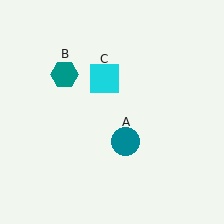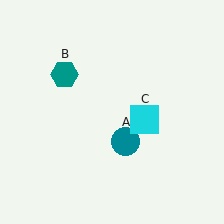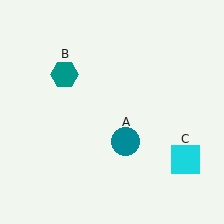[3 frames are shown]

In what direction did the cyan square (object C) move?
The cyan square (object C) moved down and to the right.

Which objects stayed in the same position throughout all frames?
Teal circle (object A) and teal hexagon (object B) remained stationary.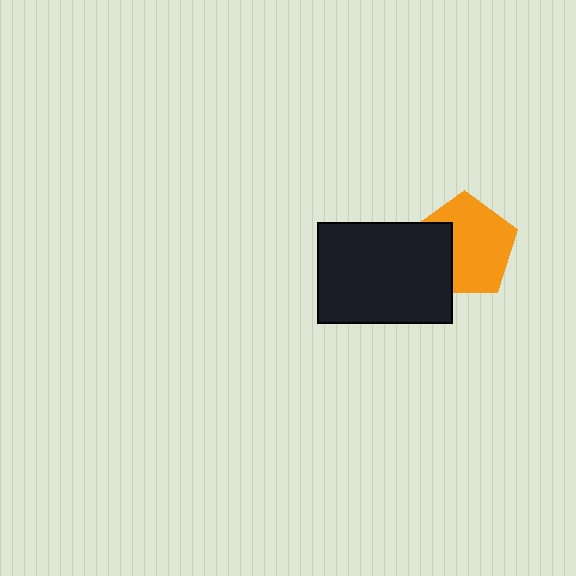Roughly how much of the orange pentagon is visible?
Most of it is visible (roughly 69%).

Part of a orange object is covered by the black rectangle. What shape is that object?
It is a pentagon.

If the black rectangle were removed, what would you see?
You would see the complete orange pentagon.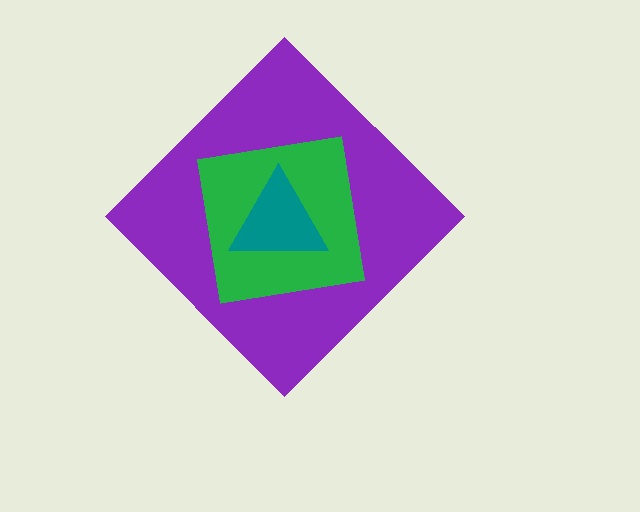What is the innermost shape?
The teal triangle.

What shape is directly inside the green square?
The teal triangle.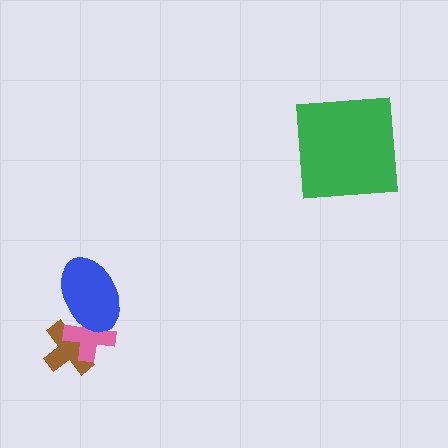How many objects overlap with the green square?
0 objects overlap with the green square.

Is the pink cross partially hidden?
Yes, it is partially covered by another shape.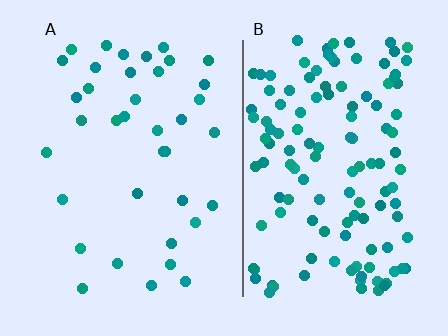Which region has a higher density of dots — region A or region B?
B (the right).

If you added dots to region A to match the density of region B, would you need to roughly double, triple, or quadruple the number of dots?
Approximately quadruple.